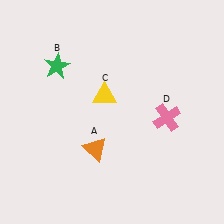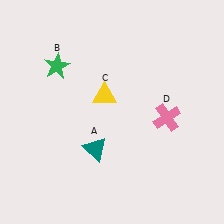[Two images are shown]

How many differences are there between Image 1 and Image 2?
There is 1 difference between the two images.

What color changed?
The triangle (A) changed from orange in Image 1 to teal in Image 2.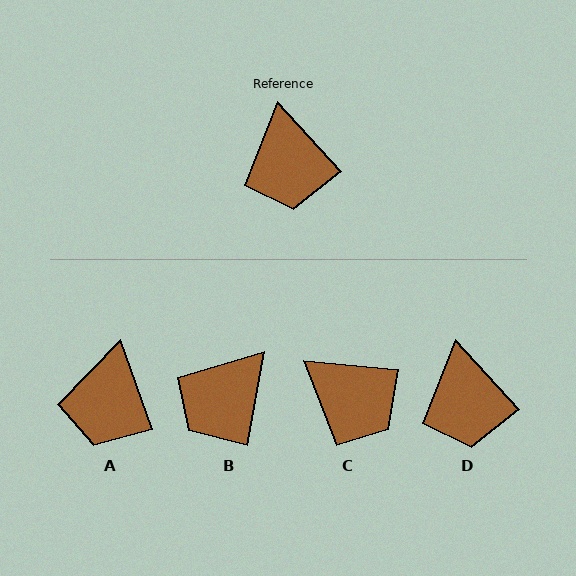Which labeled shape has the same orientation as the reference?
D.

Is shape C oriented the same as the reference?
No, it is off by about 43 degrees.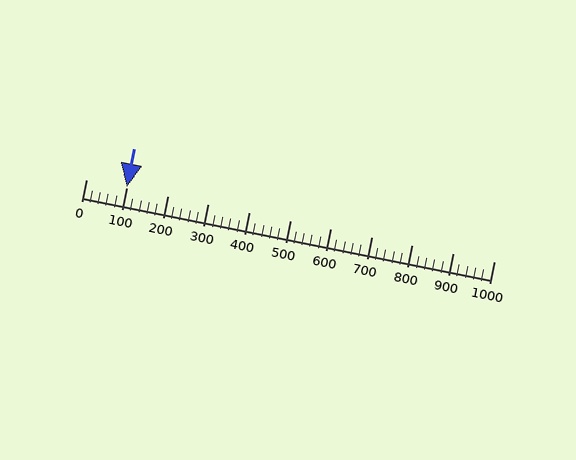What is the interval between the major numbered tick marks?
The major tick marks are spaced 100 units apart.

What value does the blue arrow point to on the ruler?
The blue arrow points to approximately 100.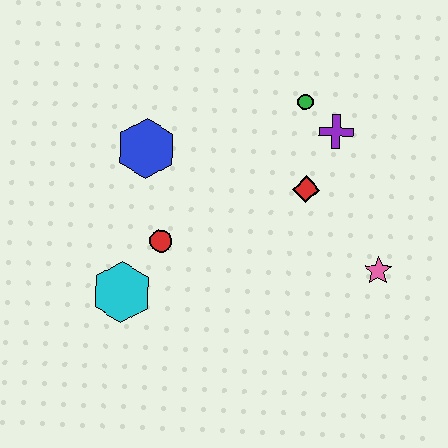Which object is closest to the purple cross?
The green circle is closest to the purple cross.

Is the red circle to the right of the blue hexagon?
Yes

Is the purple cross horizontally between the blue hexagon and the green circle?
No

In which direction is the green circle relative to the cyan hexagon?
The green circle is above the cyan hexagon.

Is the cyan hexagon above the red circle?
No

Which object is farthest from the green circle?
The cyan hexagon is farthest from the green circle.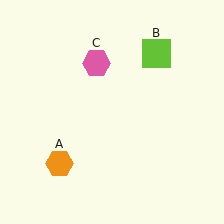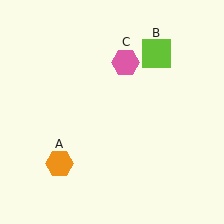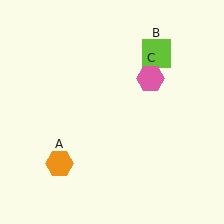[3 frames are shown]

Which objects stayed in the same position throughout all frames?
Orange hexagon (object A) and lime square (object B) remained stationary.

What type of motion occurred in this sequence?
The pink hexagon (object C) rotated clockwise around the center of the scene.